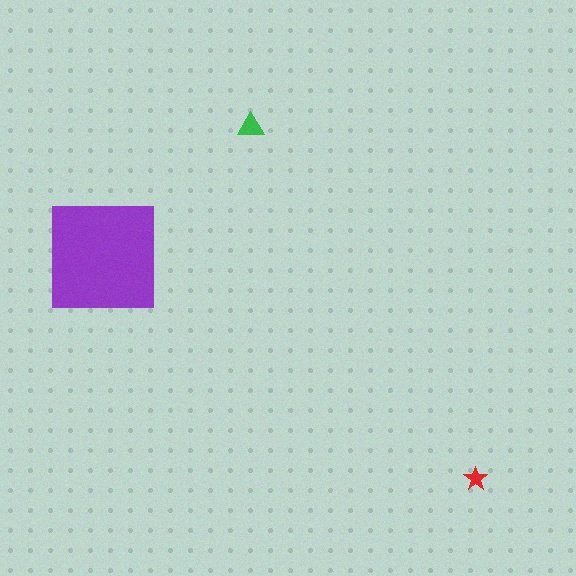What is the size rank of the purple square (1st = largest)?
1st.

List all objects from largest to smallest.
The purple square, the green triangle, the red star.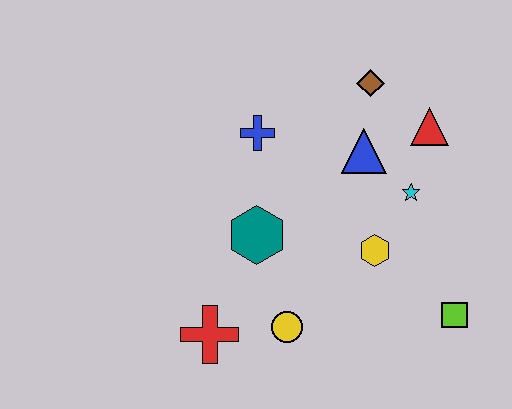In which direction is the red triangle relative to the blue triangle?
The red triangle is to the right of the blue triangle.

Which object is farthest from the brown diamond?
The red cross is farthest from the brown diamond.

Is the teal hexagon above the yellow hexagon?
Yes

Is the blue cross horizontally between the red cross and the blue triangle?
Yes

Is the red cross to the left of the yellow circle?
Yes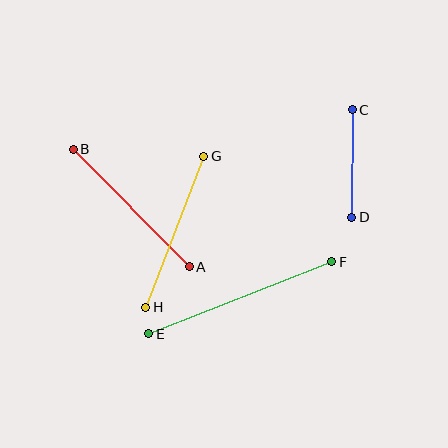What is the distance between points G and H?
The distance is approximately 162 pixels.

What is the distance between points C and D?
The distance is approximately 107 pixels.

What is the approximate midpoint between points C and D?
The midpoint is at approximately (352, 164) pixels.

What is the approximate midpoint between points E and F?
The midpoint is at approximately (240, 298) pixels.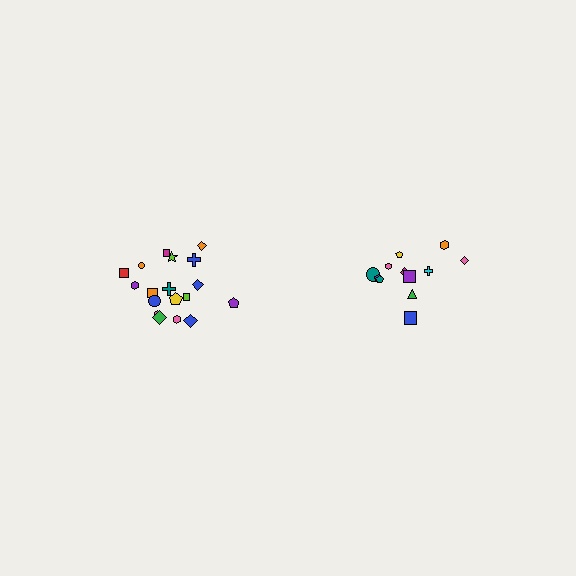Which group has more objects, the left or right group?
The left group.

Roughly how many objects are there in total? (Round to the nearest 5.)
Roughly 30 objects in total.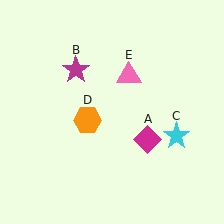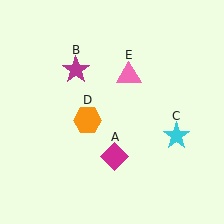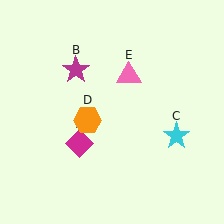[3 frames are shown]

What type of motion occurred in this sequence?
The magenta diamond (object A) rotated clockwise around the center of the scene.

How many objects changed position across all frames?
1 object changed position: magenta diamond (object A).